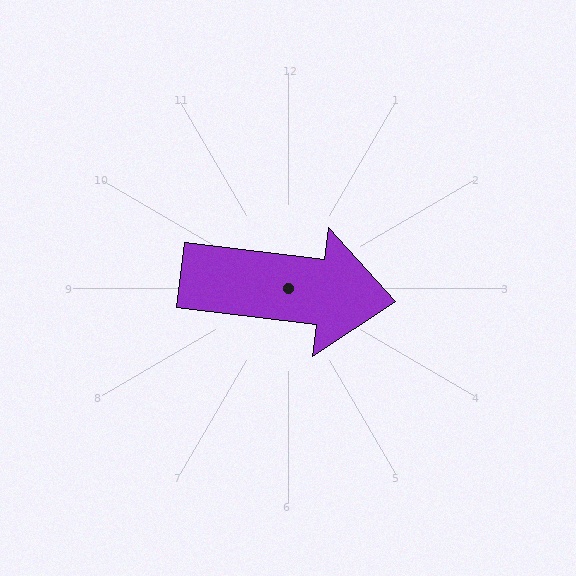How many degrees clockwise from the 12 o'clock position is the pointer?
Approximately 97 degrees.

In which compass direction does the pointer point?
East.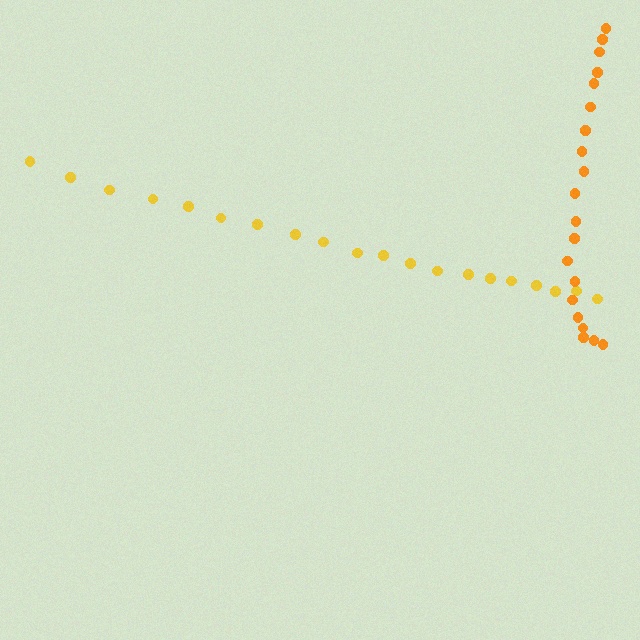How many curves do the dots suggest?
There are 2 distinct paths.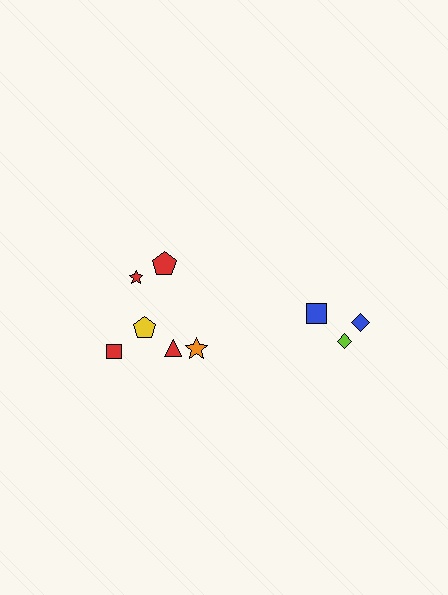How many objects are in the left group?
There are 6 objects.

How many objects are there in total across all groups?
There are 9 objects.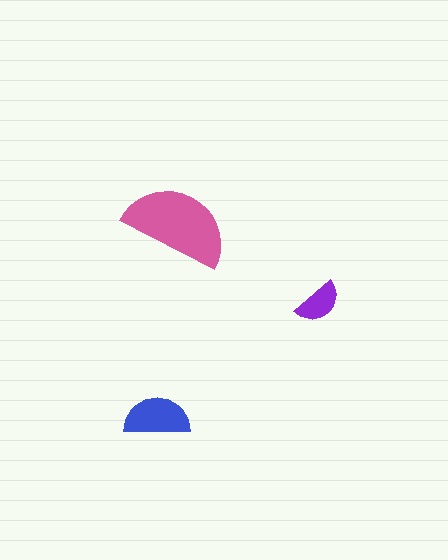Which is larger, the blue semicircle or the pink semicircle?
The pink one.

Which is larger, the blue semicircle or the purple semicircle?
The blue one.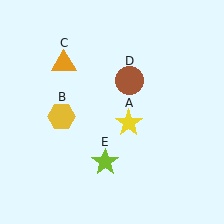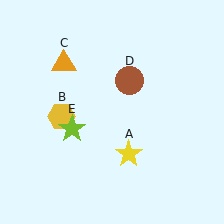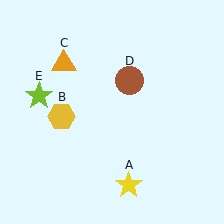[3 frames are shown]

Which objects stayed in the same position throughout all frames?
Yellow hexagon (object B) and orange triangle (object C) and brown circle (object D) remained stationary.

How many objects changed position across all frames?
2 objects changed position: yellow star (object A), lime star (object E).